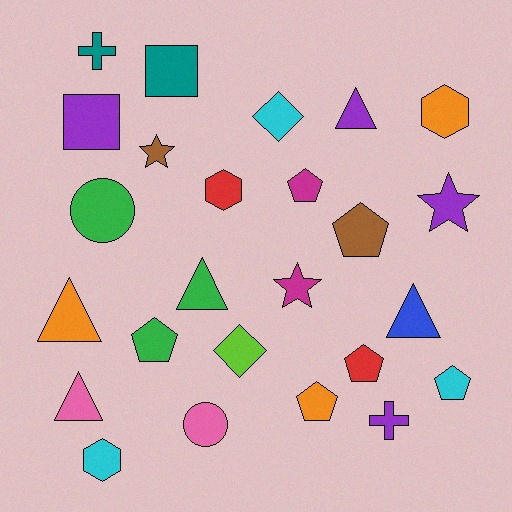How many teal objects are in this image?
There are 2 teal objects.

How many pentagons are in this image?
There are 6 pentagons.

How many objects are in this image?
There are 25 objects.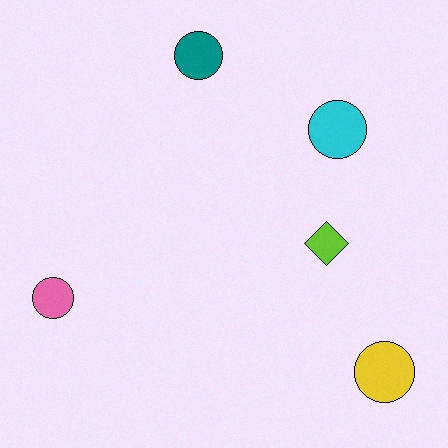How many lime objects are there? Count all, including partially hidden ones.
There is 1 lime object.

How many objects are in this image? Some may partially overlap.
There are 5 objects.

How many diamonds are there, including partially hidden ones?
There is 1 diamond.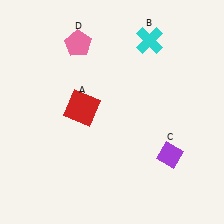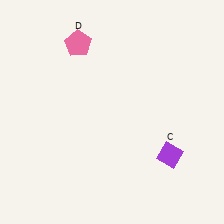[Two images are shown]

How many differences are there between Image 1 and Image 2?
There are 2 differences between the two images.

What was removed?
The cyan cross (B), the red square (A) were removed in Image 2.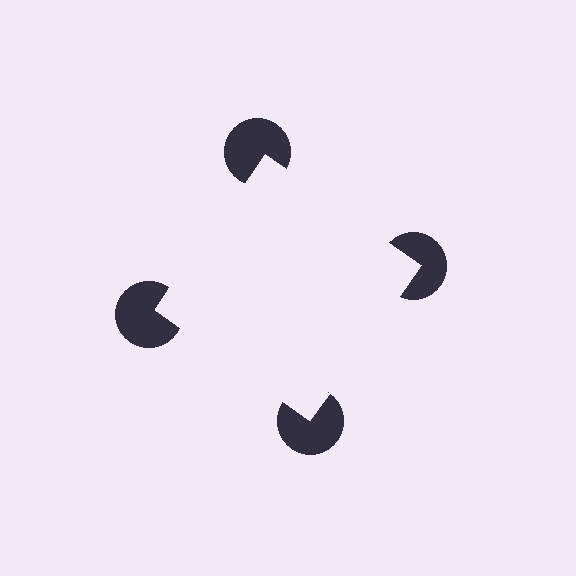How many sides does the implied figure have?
4 sides.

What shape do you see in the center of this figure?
An illusory square — its edges are inferred from the aligned wedge cuts in the pac-man discs, not physically drawn.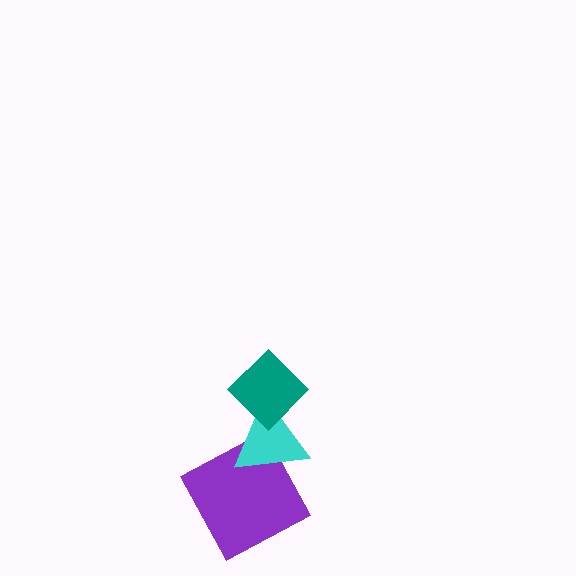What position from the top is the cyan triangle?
The cyan triangle is 2nd from the top.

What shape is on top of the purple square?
The cyan triangle is on top of the purple square.